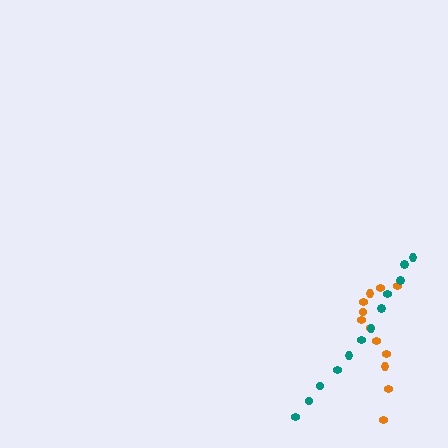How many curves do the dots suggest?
There are 2 distinct paths.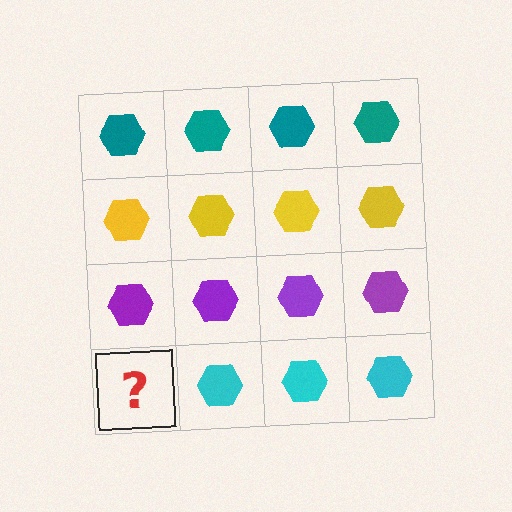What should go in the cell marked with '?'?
The missing cell should contain a cyan hexagon.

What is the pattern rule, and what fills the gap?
The rule is that each row has a consistent color. The gap should be filled with a cyan hexagon.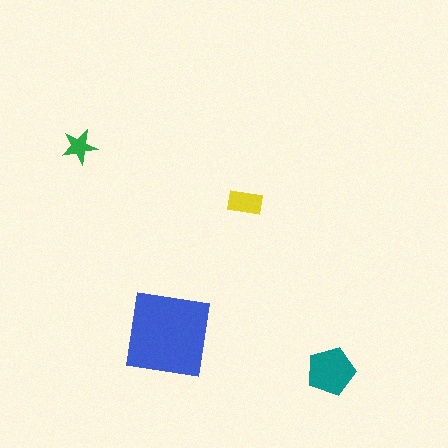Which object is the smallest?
The green star.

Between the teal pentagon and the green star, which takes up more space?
The teal pentagon.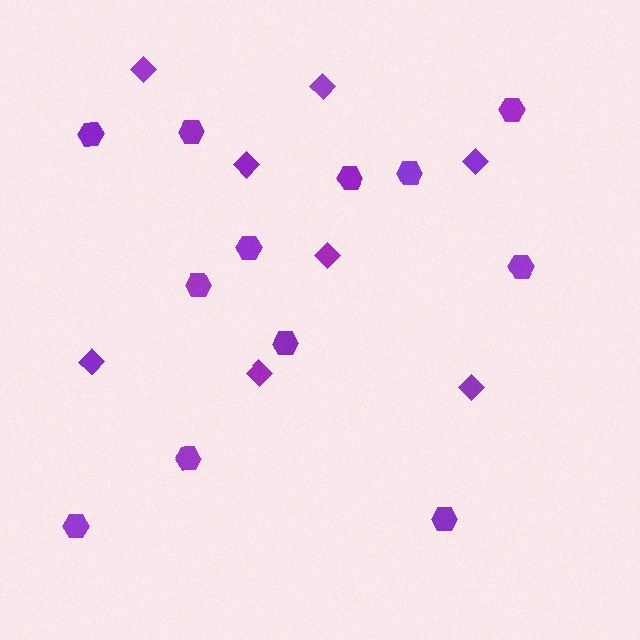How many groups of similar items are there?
There are 2 groups: one group of diamonds (8) and one group of hexagons (12).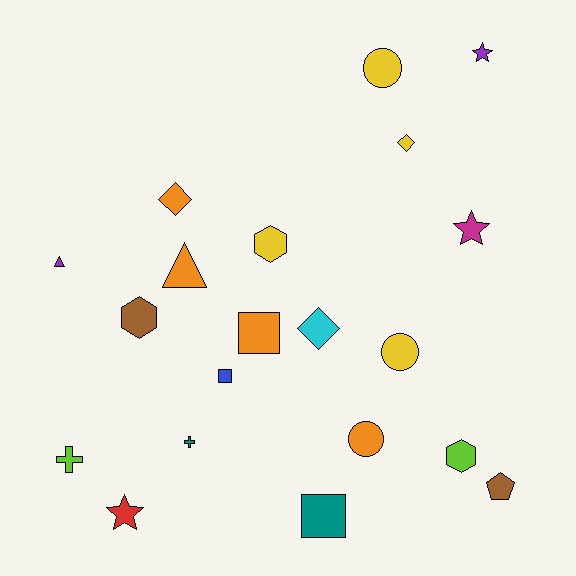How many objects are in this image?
There are 20 objects.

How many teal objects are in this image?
There are 2 teal objects.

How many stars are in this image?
There are 3 stars.